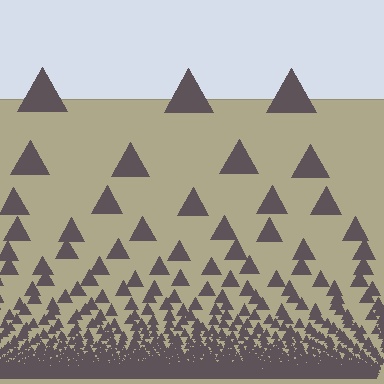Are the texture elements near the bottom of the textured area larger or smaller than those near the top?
Smaller. The gradient is inverted — elements near the bottom are smaller and denser.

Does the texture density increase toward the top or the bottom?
Density increases toward the bottom.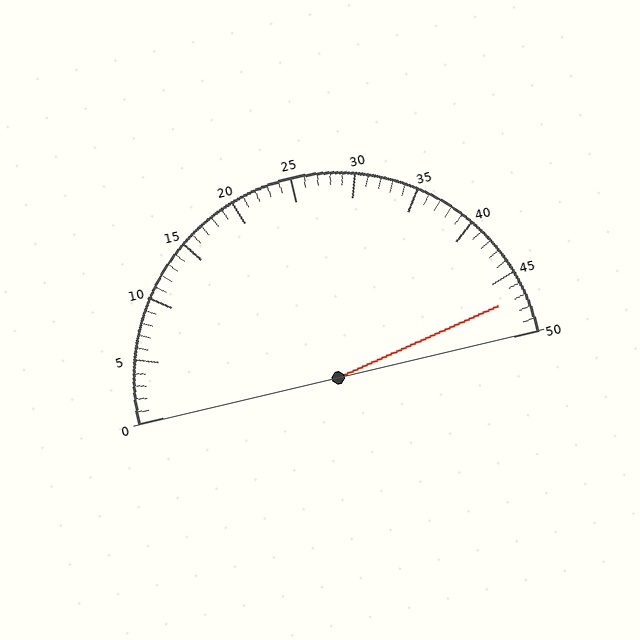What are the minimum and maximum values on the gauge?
The gauge ranges from 0 to 50.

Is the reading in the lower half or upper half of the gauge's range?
The reading is in the upper half of the range (0 to 50).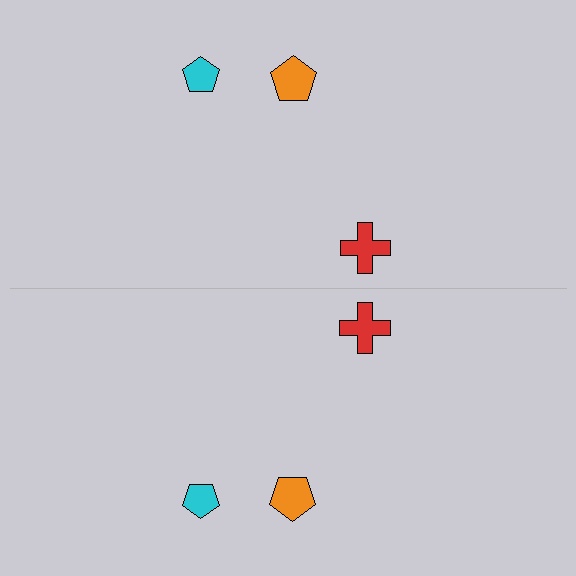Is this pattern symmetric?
Yes, this pattern has bilateral (reflection) symmetry.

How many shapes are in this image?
There are 6 shapes in this image.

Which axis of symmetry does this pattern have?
The pattern has a horizontal axis of symmetry running through the center of the image.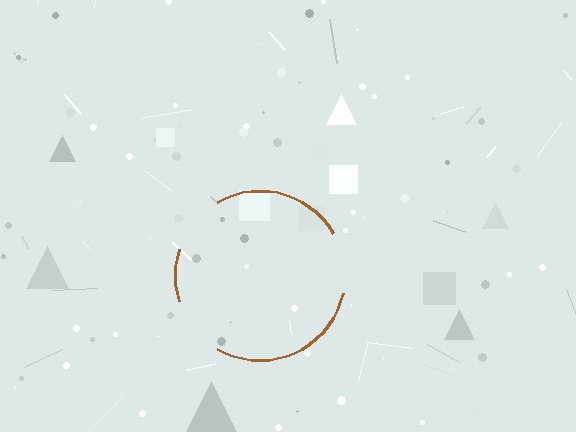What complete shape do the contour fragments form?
The contour fragments form a circle.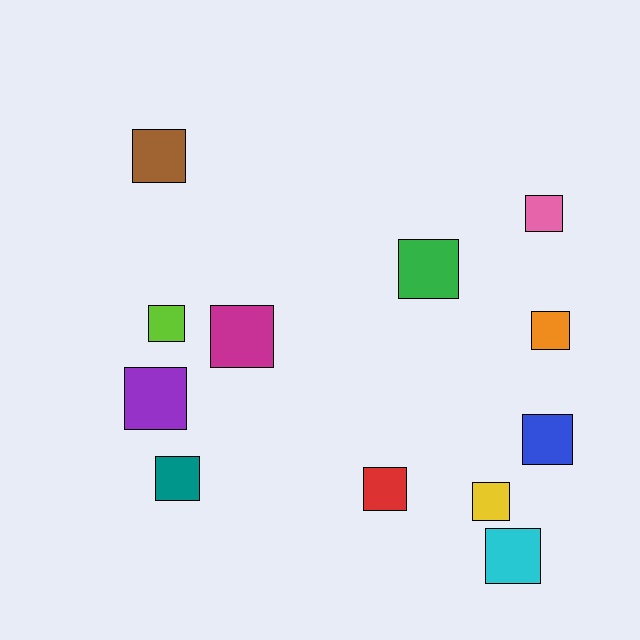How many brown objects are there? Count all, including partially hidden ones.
There is 1 brown object.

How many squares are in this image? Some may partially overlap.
There are 12 squares.